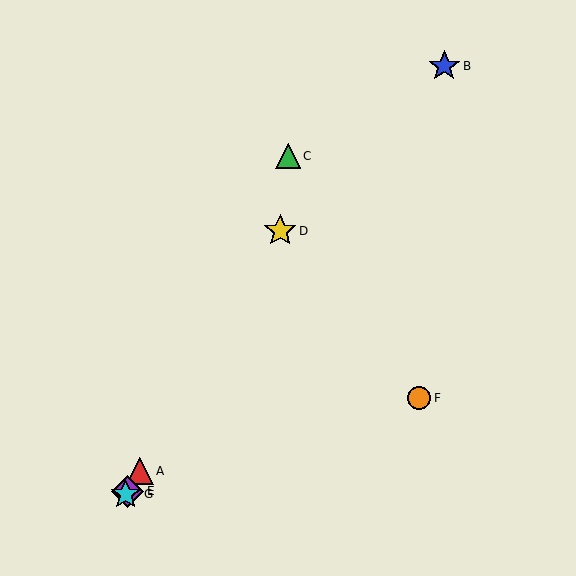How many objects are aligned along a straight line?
4 objects (A, D, E, G) are aligned along a straight line.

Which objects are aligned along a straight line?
Objects A, D, E, G are aligned along a straight line.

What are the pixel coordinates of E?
Object E is at (128, 491).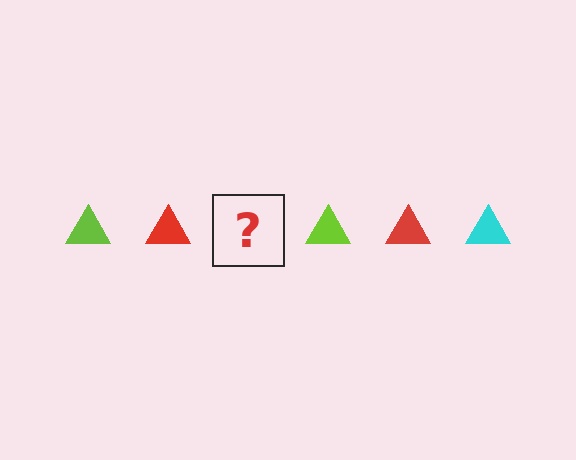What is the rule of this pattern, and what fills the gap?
The rule is that the pattern cycles through lime, red, cyan triangles. The gap should be filled with a cyan triangle.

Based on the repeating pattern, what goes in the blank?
The blank should be a cyan triangle.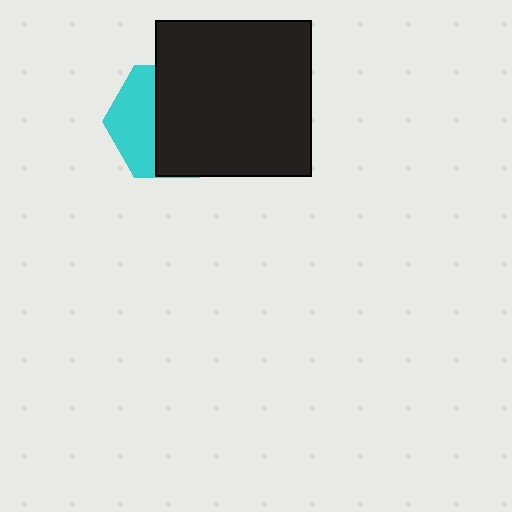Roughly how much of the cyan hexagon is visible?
A small part of it is visible (roughly 38%).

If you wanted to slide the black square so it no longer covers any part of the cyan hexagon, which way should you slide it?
Slide it right — that is the most direct way to separate the two shapes.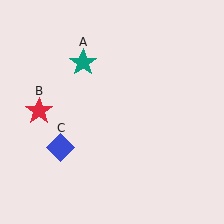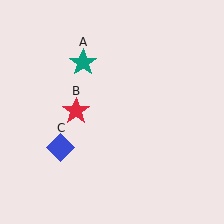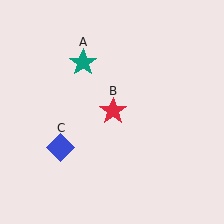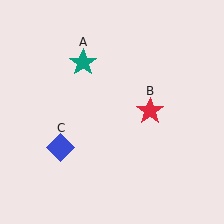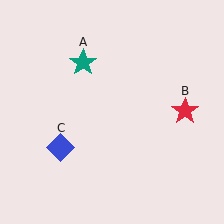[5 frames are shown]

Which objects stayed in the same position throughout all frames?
Teal star (object A) and blue diamond (object C) remained stationary.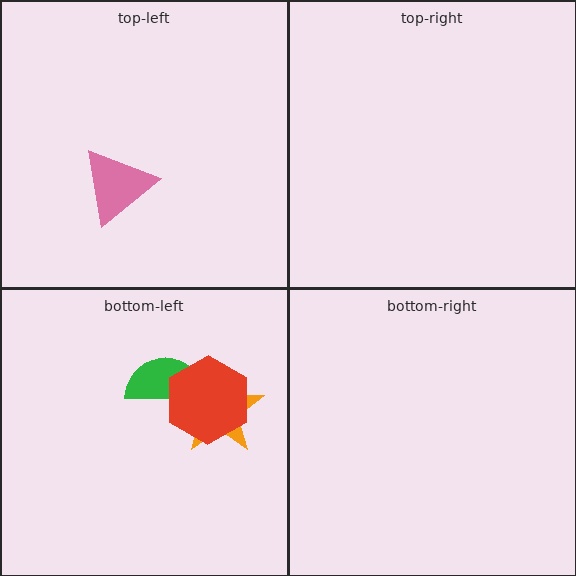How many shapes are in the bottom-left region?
3.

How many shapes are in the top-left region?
1.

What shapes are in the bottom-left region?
The green semicircle, the orange star, the red hexagon.